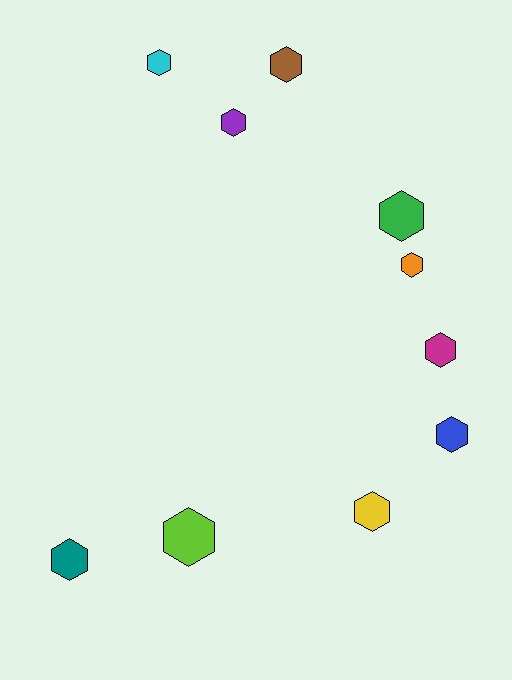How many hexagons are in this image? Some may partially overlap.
There are 10 hexagons.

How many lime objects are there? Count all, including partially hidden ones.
There is 1 lime object.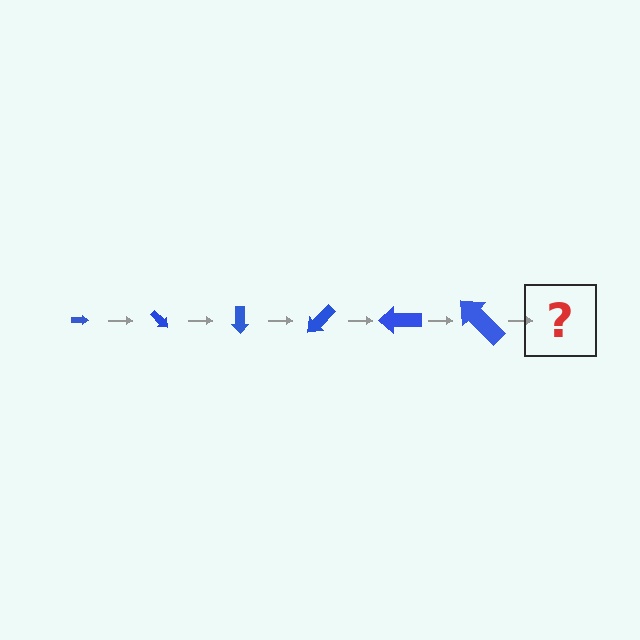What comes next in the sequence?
The next element should be an arrow, larger than the previous one and rotated 270 degrees from the start.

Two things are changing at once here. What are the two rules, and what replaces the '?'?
The two rules are that the arrow grows larger each step and it rotates 45 degrees each step. The '?' should be an arrow, larger than the previous one and rotated 270 degrees from the start.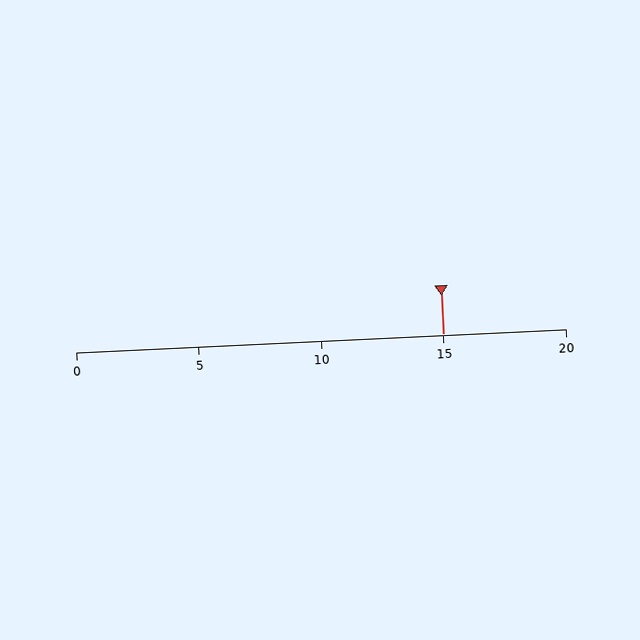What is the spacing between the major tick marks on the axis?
The major ticks are spaced 5 apart.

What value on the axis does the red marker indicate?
The marker indicates approximately 15.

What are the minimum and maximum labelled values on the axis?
The axis runs from 0 to 20.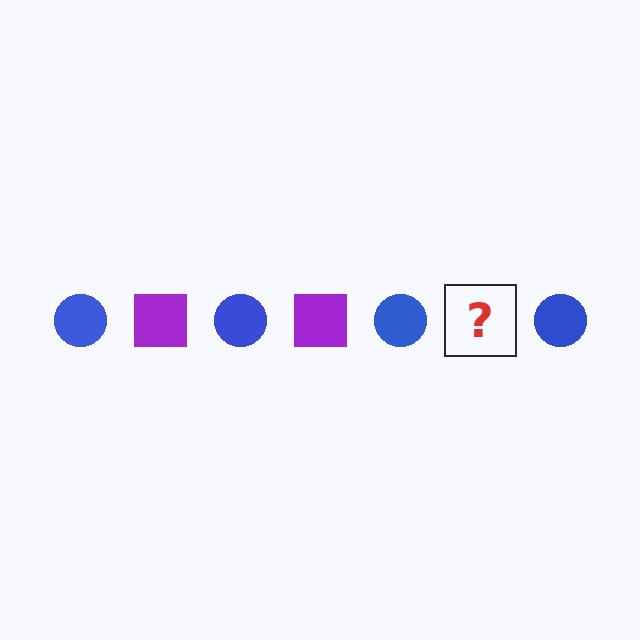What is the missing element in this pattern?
The missing element is a purple square.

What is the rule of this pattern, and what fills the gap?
The rule is that the pattern alternates between blue circle and purple square. The gap should be filled with a purple square.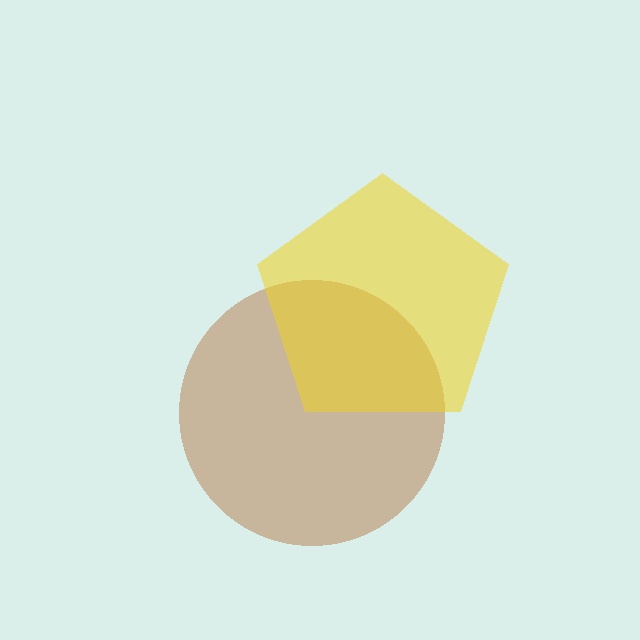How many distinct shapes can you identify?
There are 2 distinct shapes: a brown circle, a yellow pentagon.